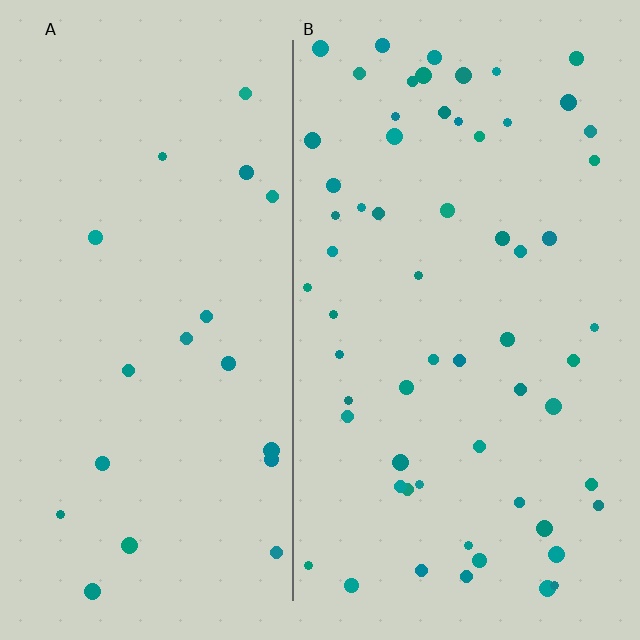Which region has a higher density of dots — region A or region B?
B (the right).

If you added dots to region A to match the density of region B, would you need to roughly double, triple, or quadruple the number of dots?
Approximately triple.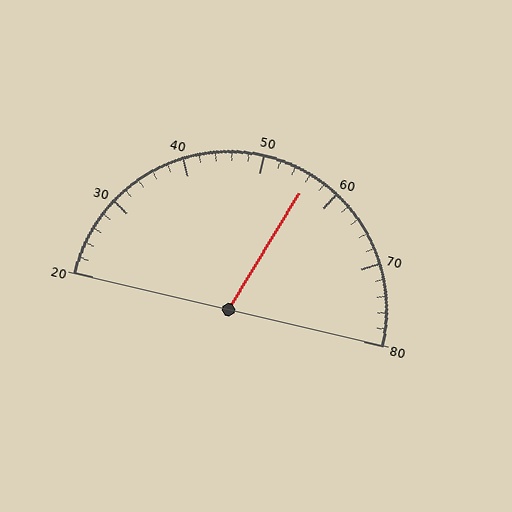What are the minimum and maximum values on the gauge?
The gauge ranges from 20 to 80.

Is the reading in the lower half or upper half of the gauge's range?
The reading is in the upper half of the range (20 to 80).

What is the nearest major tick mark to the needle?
The nearest major tick mark is 60.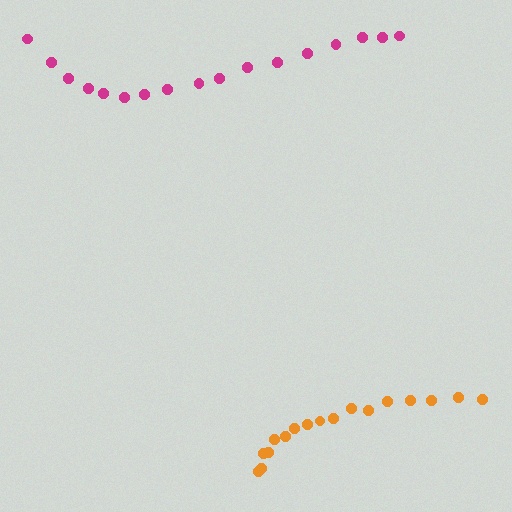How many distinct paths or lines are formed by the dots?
There are 2 distinct paths.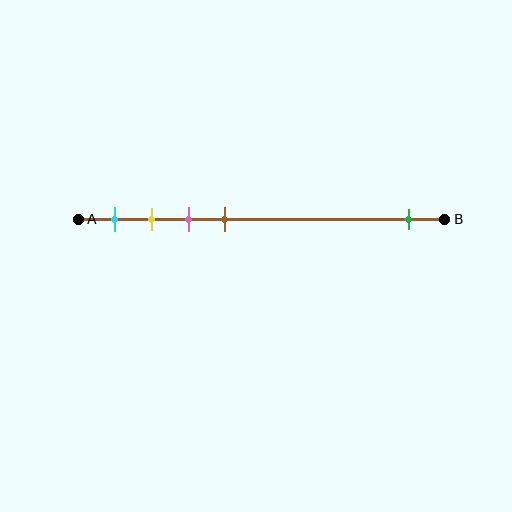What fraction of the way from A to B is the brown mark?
The brown mark is approximately 40% (0.4) of the way from A to B.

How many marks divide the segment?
There are 5 marks dividing the segment.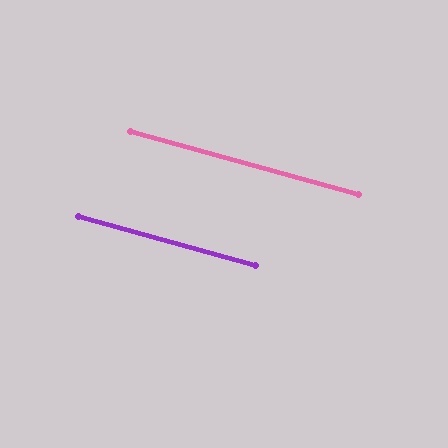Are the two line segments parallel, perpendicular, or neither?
Parallel — their directions differ by only 0.2°.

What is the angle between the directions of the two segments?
Approximately 0 degrees.